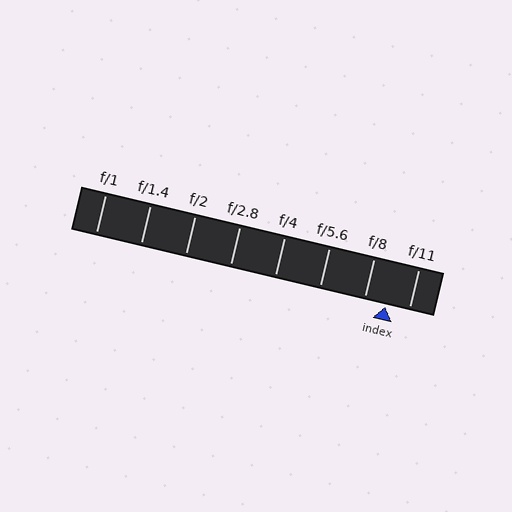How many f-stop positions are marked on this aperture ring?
There are 8 f-stop positions marked.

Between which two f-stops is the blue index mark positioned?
The index mark is between f/8 and f/11.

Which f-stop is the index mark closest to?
The index mark is closest to f/8.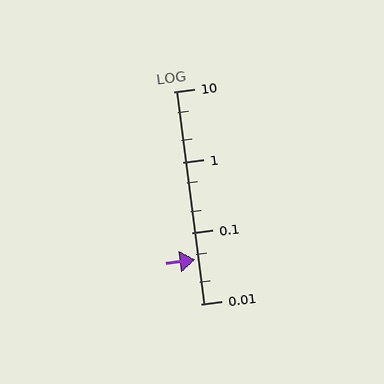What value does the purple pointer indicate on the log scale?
The pointer indicates approximately 0.042.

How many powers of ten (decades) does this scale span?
The scale spans 3 decades, from 0.01 to 10.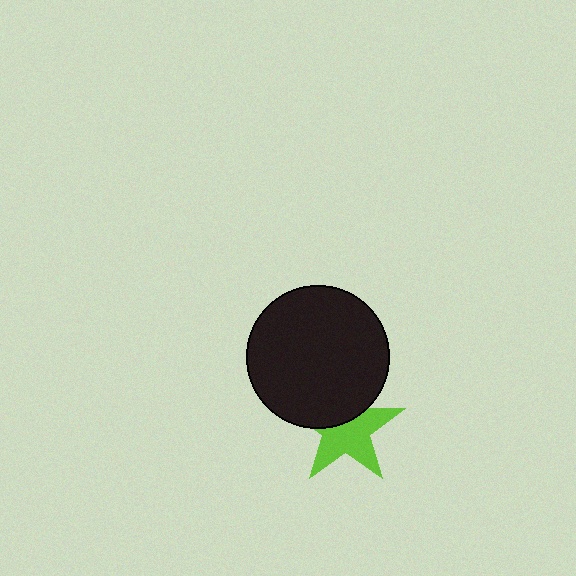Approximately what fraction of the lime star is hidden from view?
Roughly 38% of the lime star is hidden behind the black circle.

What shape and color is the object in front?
The object in front is a black circle.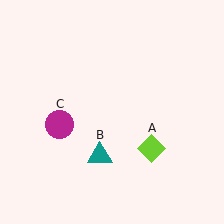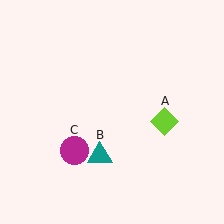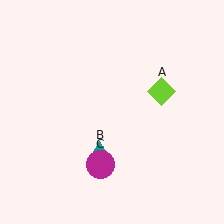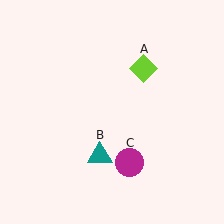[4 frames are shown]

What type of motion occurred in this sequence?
The lime diamond (object A), magenta circle (object C) rotated counterclockwise around the center of the scene.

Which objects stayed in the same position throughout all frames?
Teal triangle (object B) remained stationary.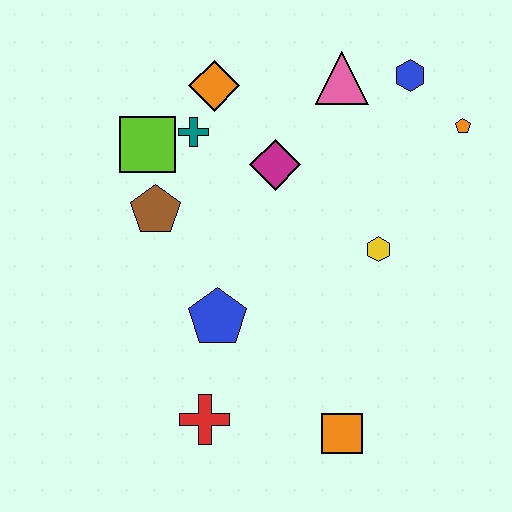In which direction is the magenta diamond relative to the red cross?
The magenta diamond is above the red cross.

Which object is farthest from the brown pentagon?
The orange pentagon is farthest from the brown pentagon.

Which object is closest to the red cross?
The blue pentagon is closest to the red cross.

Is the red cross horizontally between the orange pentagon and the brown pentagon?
Yes